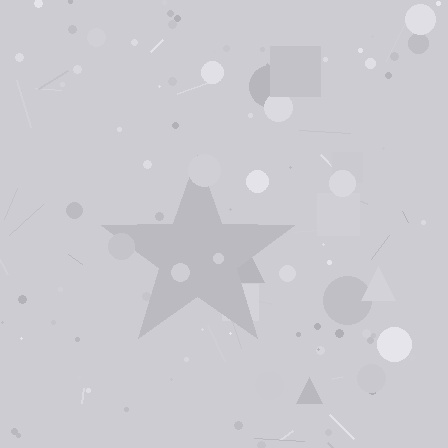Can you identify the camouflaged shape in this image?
The camouflaged shape is a star.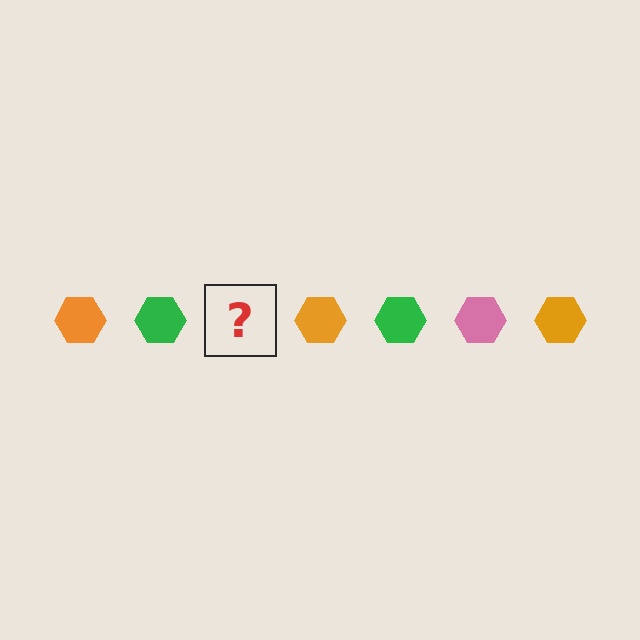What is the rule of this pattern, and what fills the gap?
The rule is that the pattern cycles through orange, green, pink hexagons. The gap should be filled with a pink hexagon.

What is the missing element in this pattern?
The missing element is a pink hexagon.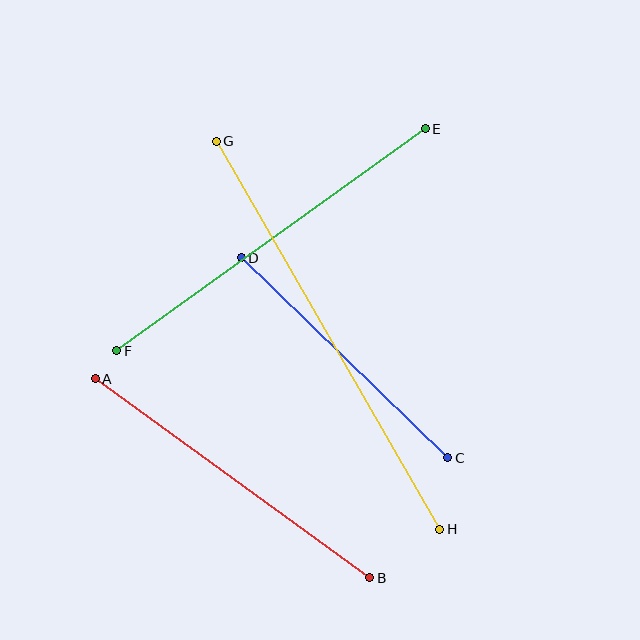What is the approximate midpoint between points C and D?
The midpoint is at approximately (344, 358) pixels.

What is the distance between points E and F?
The distance is approximately 380 pixels.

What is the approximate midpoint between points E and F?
The midpoint is at approximately (271, 240) pixels.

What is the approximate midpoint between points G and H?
The midpoint is at approximately (328, 335) pixels.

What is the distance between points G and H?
The distance is approximately 448 pixels.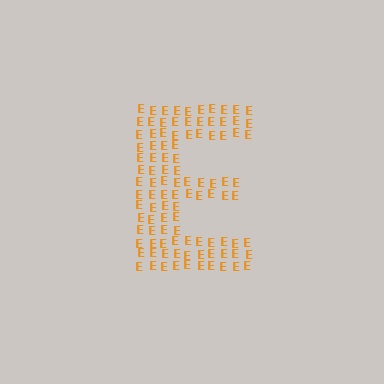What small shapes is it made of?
It is made of small letter E's.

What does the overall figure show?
The overall figure shows the letter E.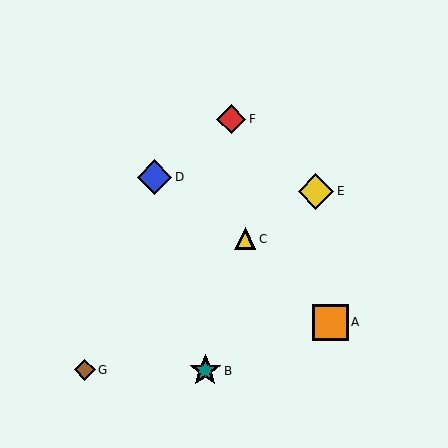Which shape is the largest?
The orange square (labeled A) is the largest.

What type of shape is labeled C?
Shape C is a yellow triangle.